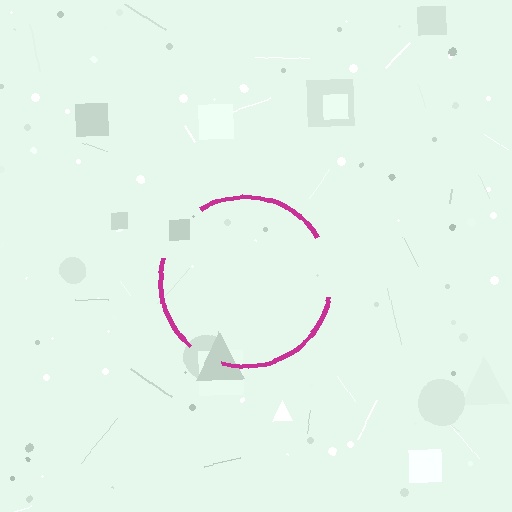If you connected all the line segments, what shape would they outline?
They would outline a circle.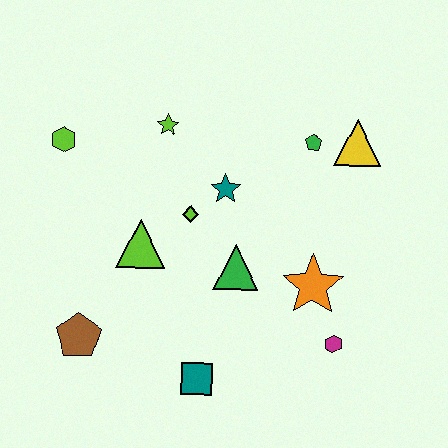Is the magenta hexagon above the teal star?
No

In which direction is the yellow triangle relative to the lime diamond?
The yellow triangle is to the right of the lime diamond.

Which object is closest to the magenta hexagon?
The orange star is closest to the magenta hexagon.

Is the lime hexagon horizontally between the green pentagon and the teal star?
No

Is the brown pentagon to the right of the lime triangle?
No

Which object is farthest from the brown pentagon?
The yellow triangle is farthest from the brown pentagon.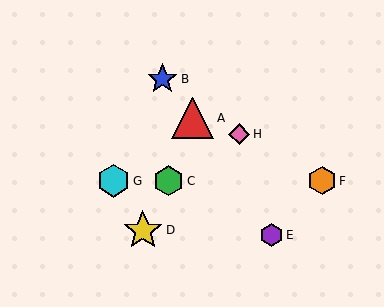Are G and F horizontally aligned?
Yes, both are at y≈181.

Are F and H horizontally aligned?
No, F is at y≈181 and H is at y≈134.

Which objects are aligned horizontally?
Objects C, F, G are aligned horizontally.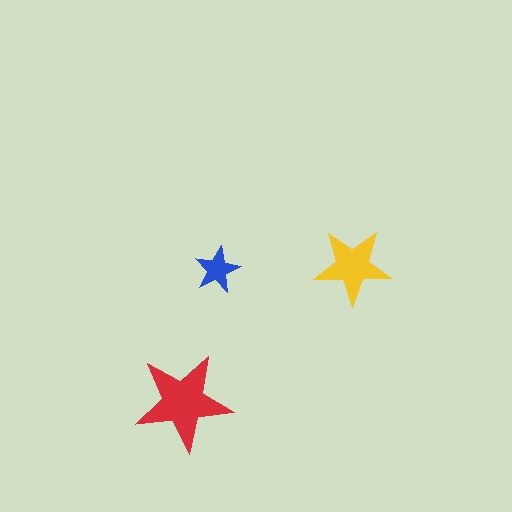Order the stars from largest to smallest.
the red one, the yellow one, the blue one.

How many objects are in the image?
There are 3 objects in the image.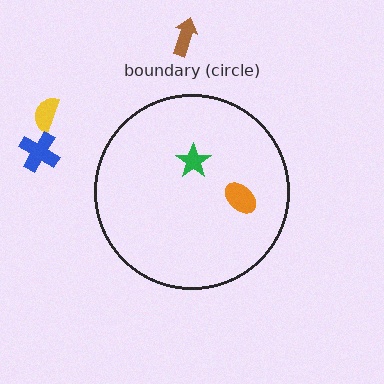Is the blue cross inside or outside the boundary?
Outside.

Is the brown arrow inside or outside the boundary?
Outside.